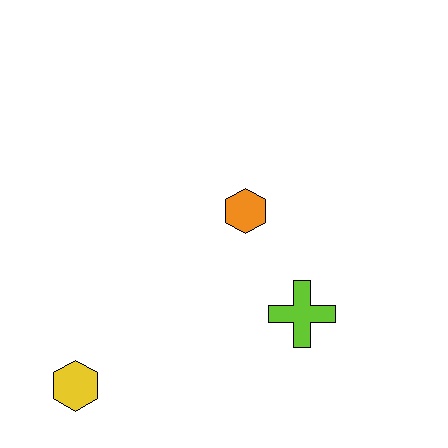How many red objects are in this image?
There are no red objects.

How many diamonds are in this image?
There are no diamonds.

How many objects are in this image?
There are 3 objects.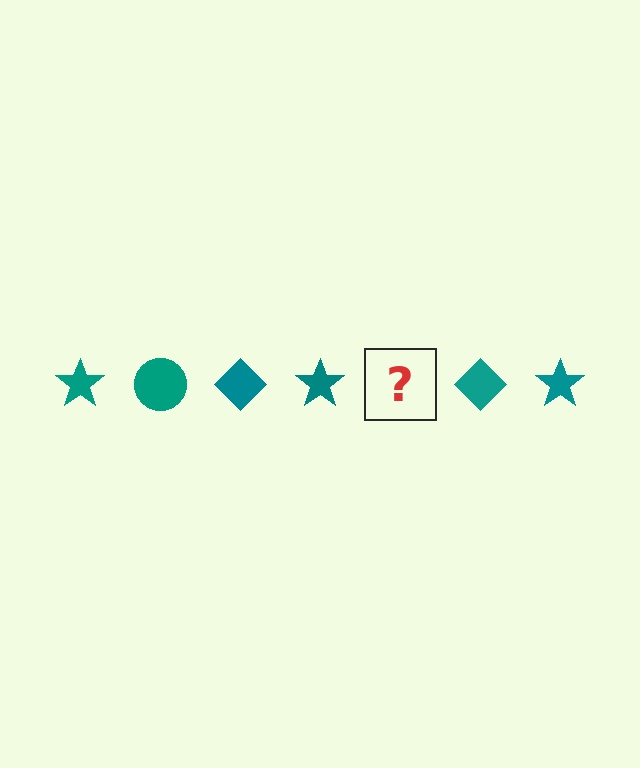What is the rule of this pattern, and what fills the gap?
The rule is that the pattern cycles through star, circle, diamond shapes in teal. The gap should be filled with a teal circle.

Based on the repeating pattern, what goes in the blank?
The blank should be a teal circle.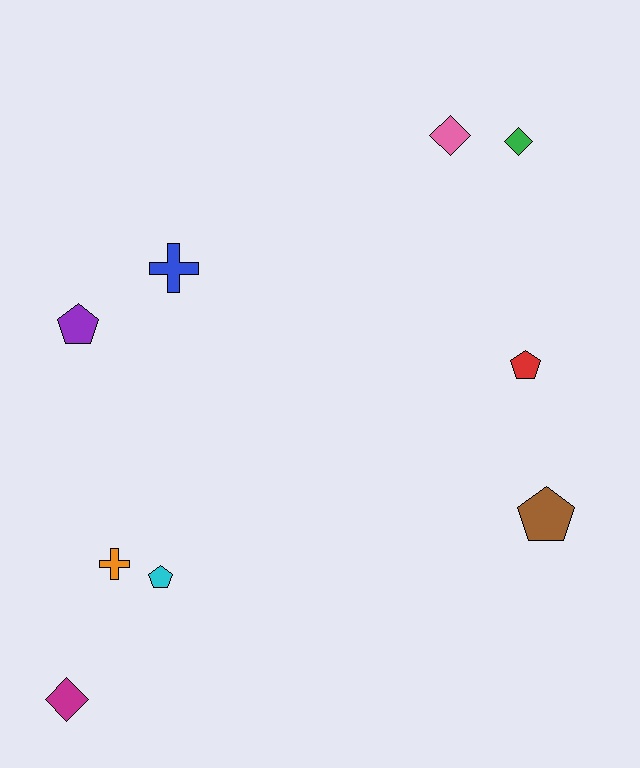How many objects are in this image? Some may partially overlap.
There are 9 objects.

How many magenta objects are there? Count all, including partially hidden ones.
There is 1 magenta object.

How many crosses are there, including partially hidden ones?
There are 2 crosses.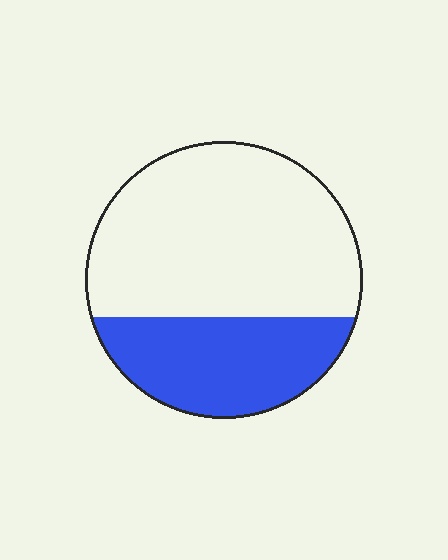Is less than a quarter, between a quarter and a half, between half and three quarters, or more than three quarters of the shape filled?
Between a quarter and a half.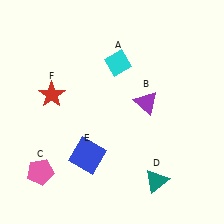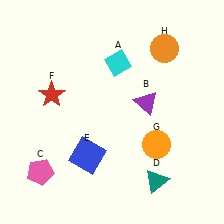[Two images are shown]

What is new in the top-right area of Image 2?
An orange circle (H) was added in the top-right area of Image 2.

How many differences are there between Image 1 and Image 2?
There are 2 differences between the two images.